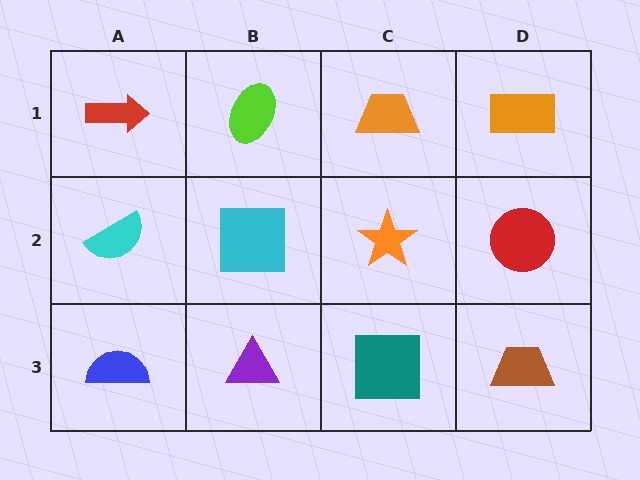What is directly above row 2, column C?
An orange trapezoid.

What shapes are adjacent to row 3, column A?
A cyan semicircle (row 2, column A), a purple triangle (row 3, column B).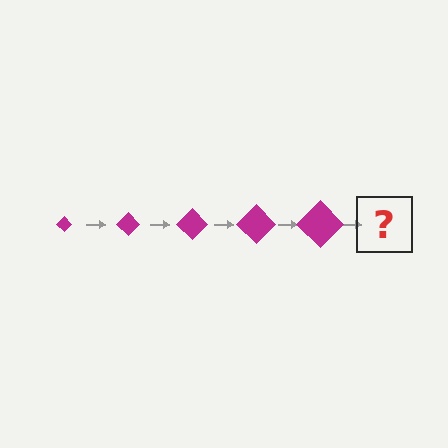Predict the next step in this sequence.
The next step is a magenta diamond, larger than the previous one.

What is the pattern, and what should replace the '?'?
The pattern is that the diamond gets progressively larger each step. The '?' should be a magenta diamond, larger than the previous one.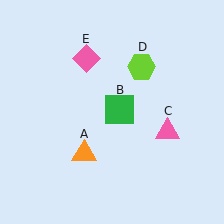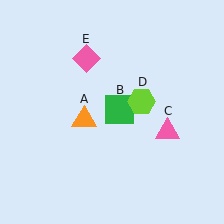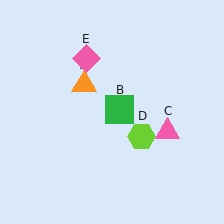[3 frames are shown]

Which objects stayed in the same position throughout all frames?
Green square (object B) and pink triangle (object C) and pink diamond (object E) remained stationary.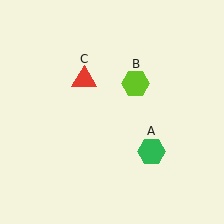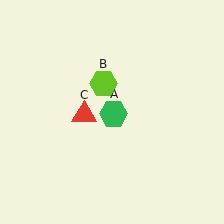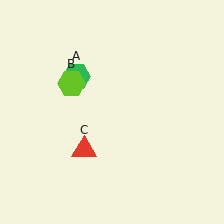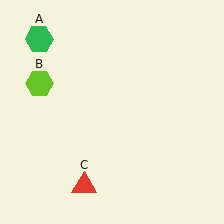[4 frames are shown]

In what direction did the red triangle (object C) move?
The red triangle (object C) moved down.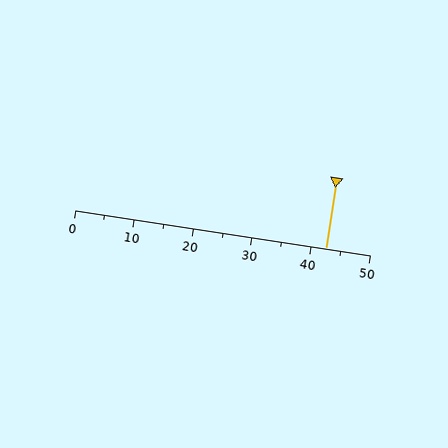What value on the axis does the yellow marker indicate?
The marker indicates approximately 42.5.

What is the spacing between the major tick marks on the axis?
The major ticks are spaced 10 apart.